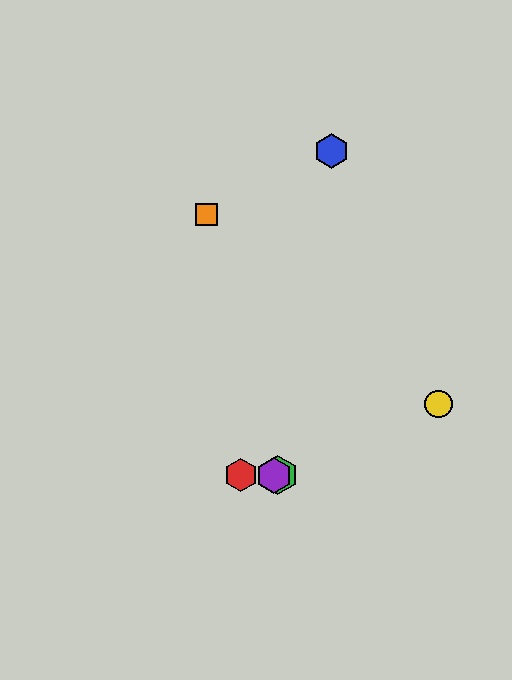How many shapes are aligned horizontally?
3 shapes (the red hexagon, the green hexagon, the purple hexagon) are aligned horizontally.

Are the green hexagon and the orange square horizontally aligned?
No, the green hexagon is at y≈475 and the orange square is at y≈215.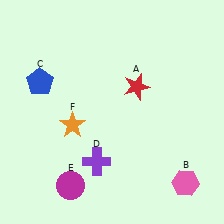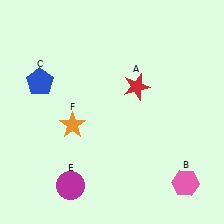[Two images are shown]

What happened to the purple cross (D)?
The purple cross (D) was removed in Image 2. It was in the bottom-left area of Image 1.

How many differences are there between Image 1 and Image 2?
There is 1 difference between the two images.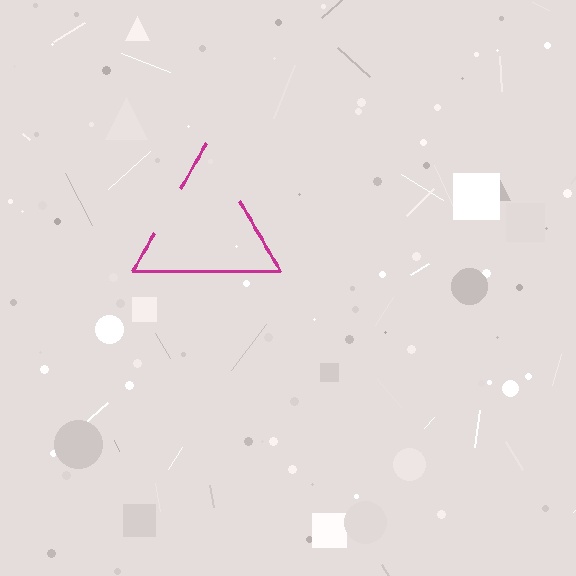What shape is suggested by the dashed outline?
The dashed outline suggests a triangle.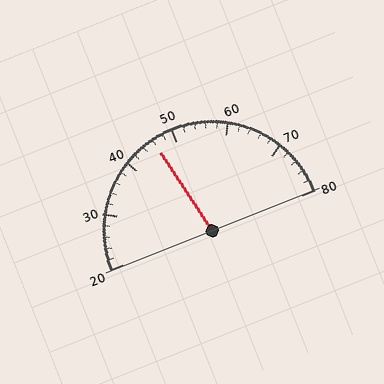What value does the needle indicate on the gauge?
The needle indicates approximately 46.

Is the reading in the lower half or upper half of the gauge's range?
The reading is in the lower half of the range (20 to 80).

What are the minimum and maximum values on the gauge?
The gauge ranges from 20 to 80.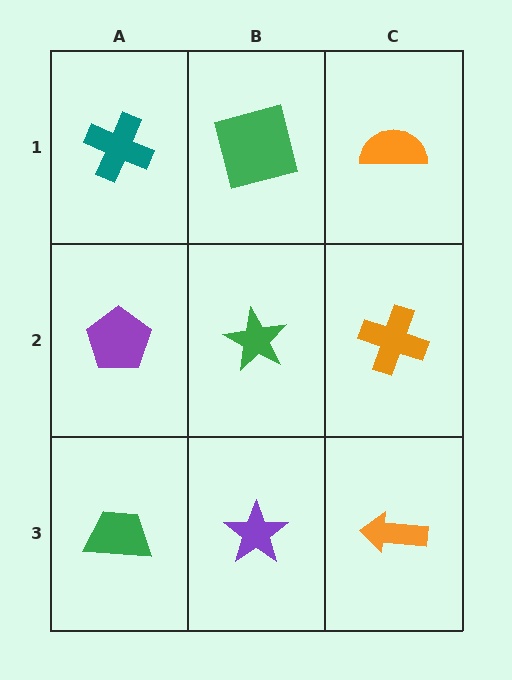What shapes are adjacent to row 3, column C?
An orange cross (row 2, column C), a purple star (row 3, column B).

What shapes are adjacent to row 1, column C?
An orange cross (row 2, column C), a green square (row 1, column B).